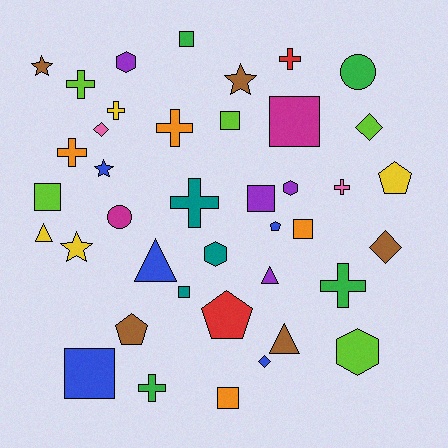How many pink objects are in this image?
There are 2 pink objects.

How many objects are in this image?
There are 40 objects.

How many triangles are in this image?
There are 4 triangles.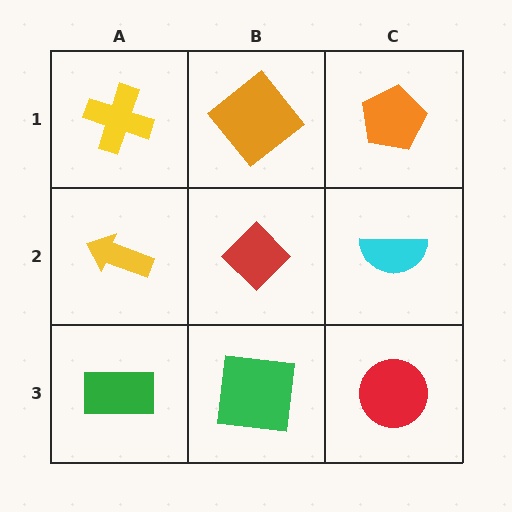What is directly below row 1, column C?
A cyan semicircle.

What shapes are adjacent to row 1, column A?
A yellow arrow (row 2, column A), an orange diamond (row 1, column B).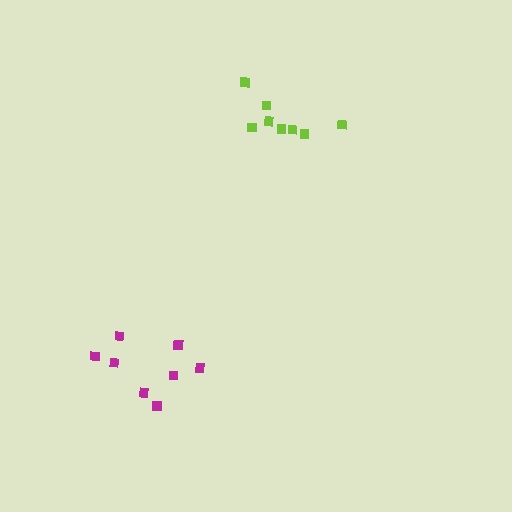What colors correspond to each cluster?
The clusters are colored: lime, magenta.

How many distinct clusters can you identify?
There are 2 distinct clusters.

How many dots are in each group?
Group 1: 8 dots, Group 2: 8 dots (16 total).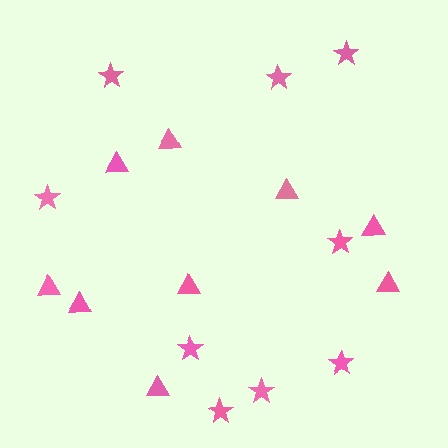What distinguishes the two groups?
There are 2 groups: one group of stars (9) and one group of triangles (9).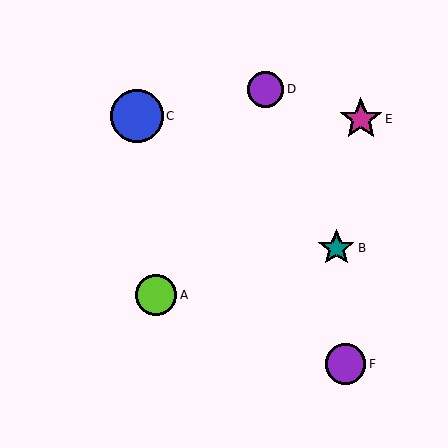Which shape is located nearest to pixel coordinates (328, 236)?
The teal star (labeled B) at (336, 248) is nearest to that location.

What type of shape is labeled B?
Shape B is a teal star.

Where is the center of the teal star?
The center of the teal star is at (336, 248).